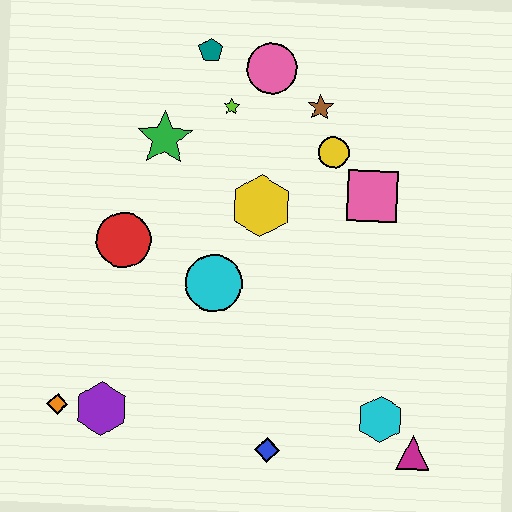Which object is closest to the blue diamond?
The cyan hexagon is closest to the blue diamond.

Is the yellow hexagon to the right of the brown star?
No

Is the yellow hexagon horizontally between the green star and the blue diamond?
Yes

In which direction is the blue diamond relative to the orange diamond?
The blue diamond is to the right of the orange diamond.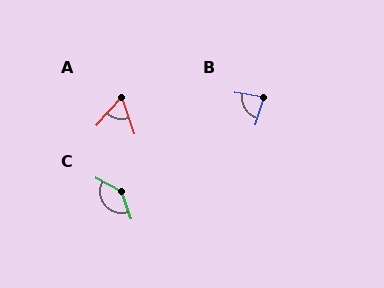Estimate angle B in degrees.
Approximately 82 degrees.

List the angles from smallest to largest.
A (62°), B (82°), C (138°).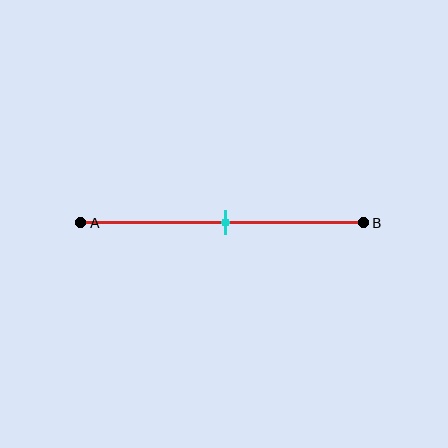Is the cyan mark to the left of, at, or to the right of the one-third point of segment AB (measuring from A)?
The cyan mark is to the right of the one-third point of segment AB.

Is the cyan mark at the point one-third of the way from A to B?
No, the mark is at about 50% from A, not at the 33% one-third point.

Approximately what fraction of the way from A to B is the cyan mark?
The cyan mark is approximately 50% of the way from A to B.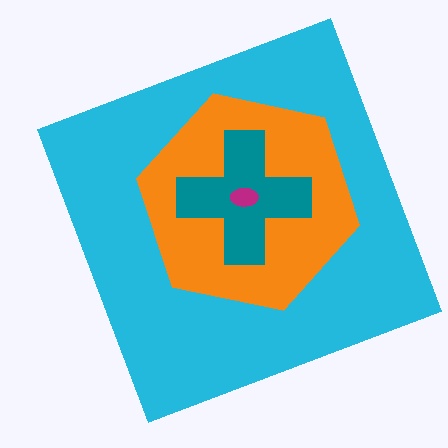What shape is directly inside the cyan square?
The orange hexagon.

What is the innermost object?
The magenta ellipse.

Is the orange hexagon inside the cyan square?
Yes.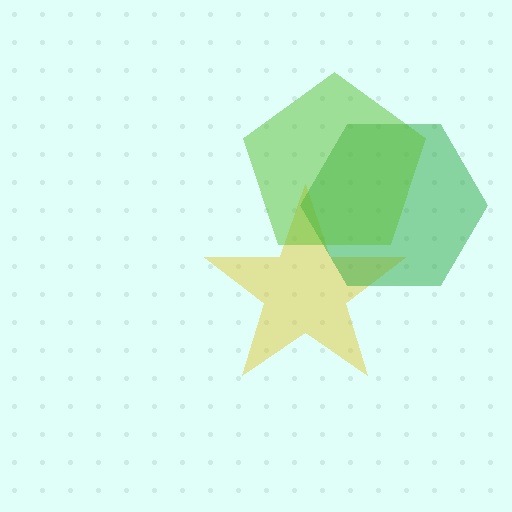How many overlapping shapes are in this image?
There are 3 overlapping shapes in the image.